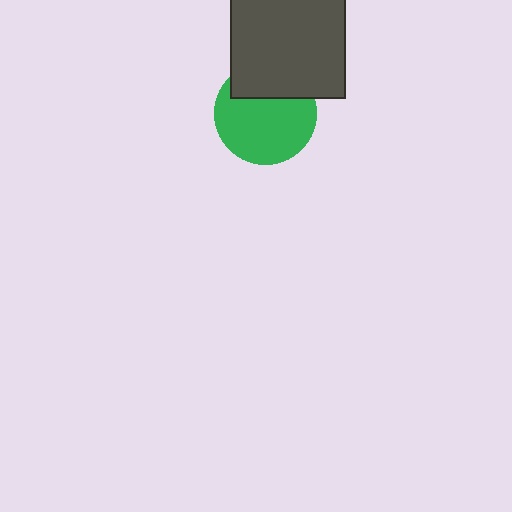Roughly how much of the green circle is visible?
Most of it is visible (roughly 69%).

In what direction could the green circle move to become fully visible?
The green circle could move down. That would shift it out from behind the dark gray square entirely.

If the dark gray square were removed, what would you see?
You would see the complete green circle.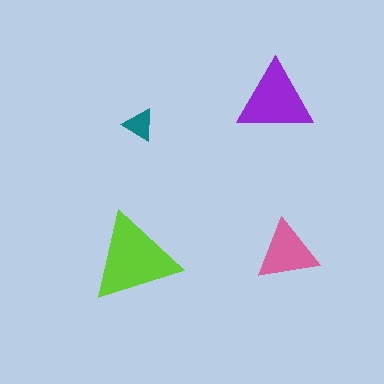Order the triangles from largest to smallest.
the lime one, the purple one, the pink one, the teal one.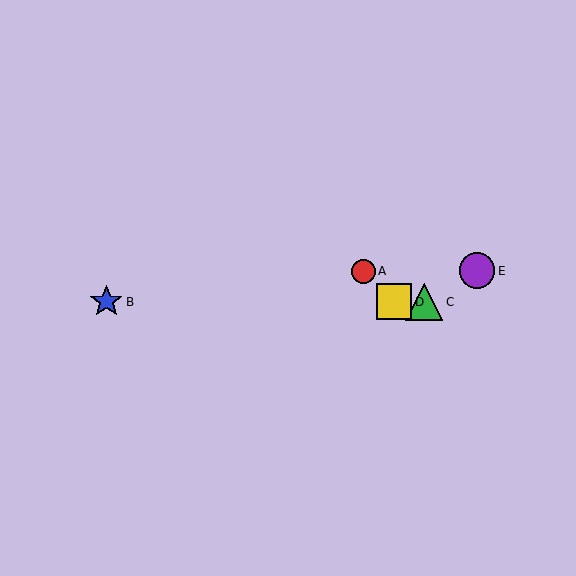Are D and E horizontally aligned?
No, D is at y≈302 and E is at y≈271.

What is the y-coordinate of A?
Object A is at y≈271.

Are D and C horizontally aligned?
Yes, both are at y≈302.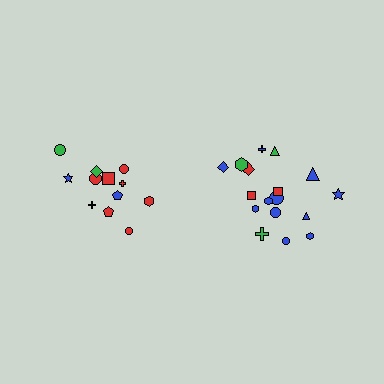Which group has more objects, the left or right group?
The right group.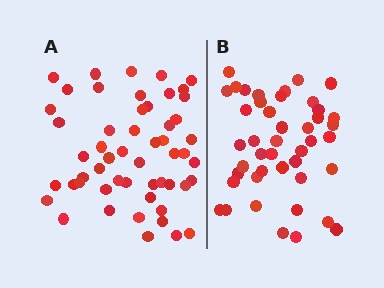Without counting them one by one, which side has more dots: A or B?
Region A (the left region) has more dots.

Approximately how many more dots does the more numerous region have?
Region A has roughly 8 or so more dots than region B.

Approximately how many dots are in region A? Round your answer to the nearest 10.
About 50 dots. (The exact count is 53, which rounds to 50.)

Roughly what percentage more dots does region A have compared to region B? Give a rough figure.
About 20% more.